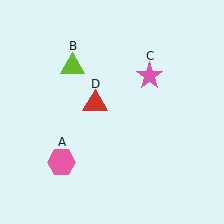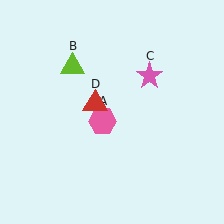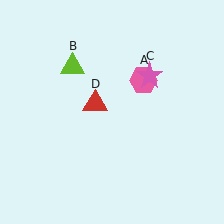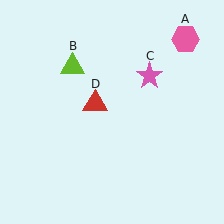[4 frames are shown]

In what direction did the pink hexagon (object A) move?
The pink hexagon (object A) moved up and to the right.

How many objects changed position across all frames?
1 object changed position: pink hexagon (object A).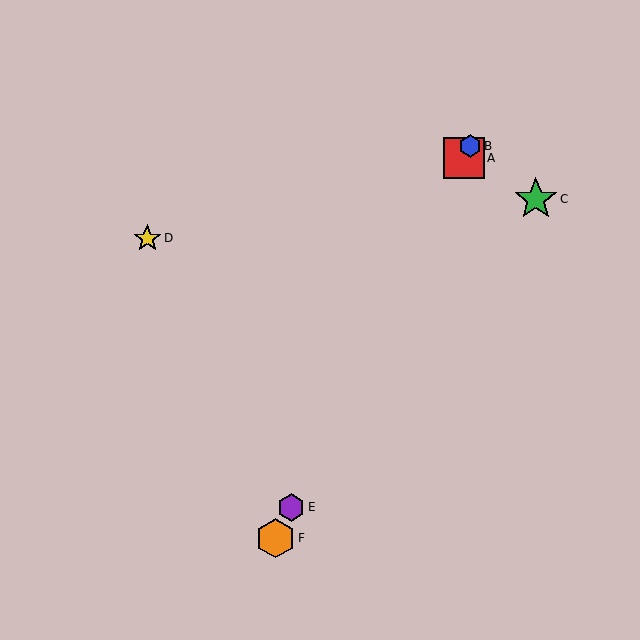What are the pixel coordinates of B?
Object B is at (470, 146).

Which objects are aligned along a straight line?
Objects A, B, E, F are aligned along a straight line.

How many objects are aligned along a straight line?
4 objects (A, B, E, F) are aligned along a straight line.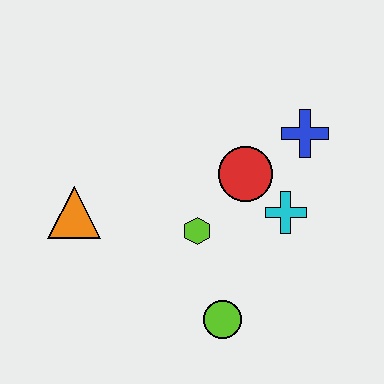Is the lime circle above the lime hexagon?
No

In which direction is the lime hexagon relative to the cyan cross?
The lime hexagon is to the left of the cyan cross.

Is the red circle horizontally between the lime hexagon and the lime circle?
No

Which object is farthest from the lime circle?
The blue cross is farthest from the lime circle.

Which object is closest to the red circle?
The cyan cross is closest to the red circle.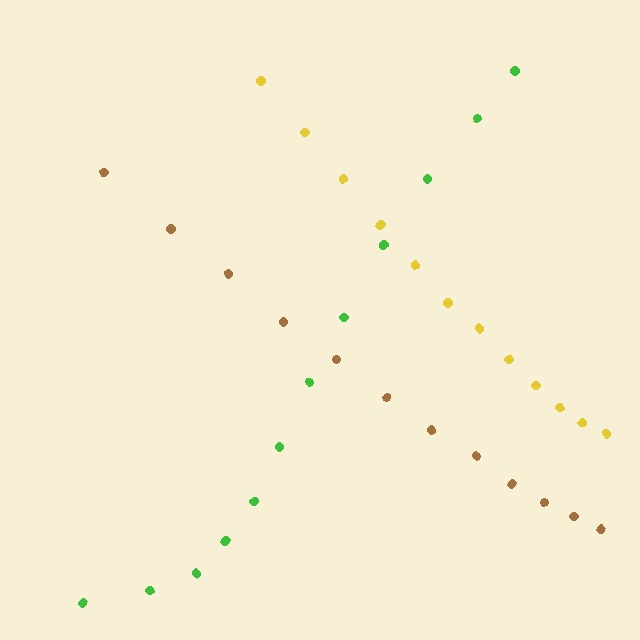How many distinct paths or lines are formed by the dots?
There are 3 distinct paths.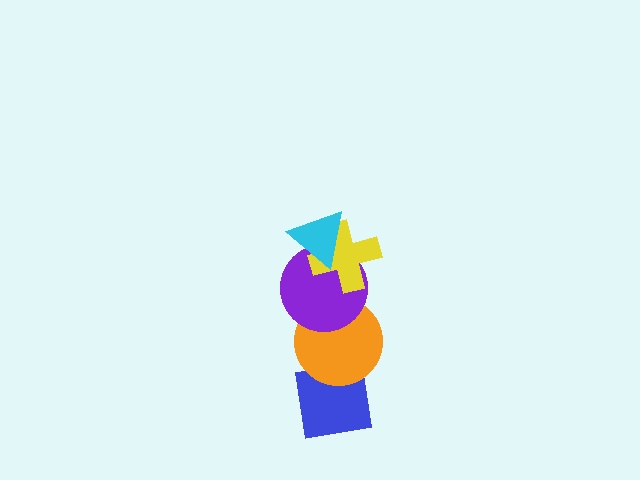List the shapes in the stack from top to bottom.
From top to bottom: the cyan triangle, the yellow cross, the purple circle, the orange circle, the blue square.